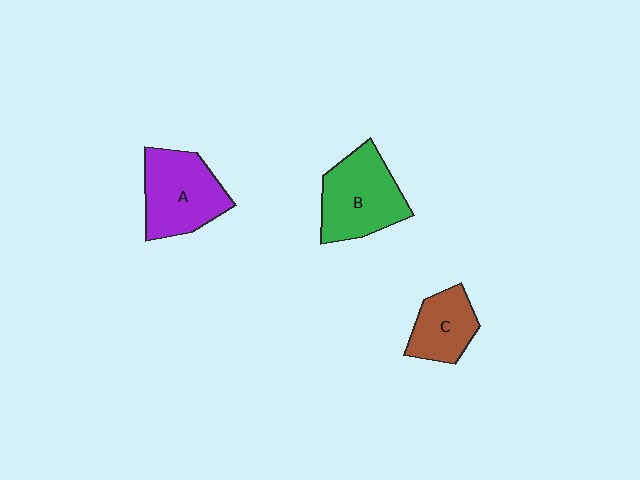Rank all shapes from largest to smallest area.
From largest to smallest: B (green), A (purple), C (brown).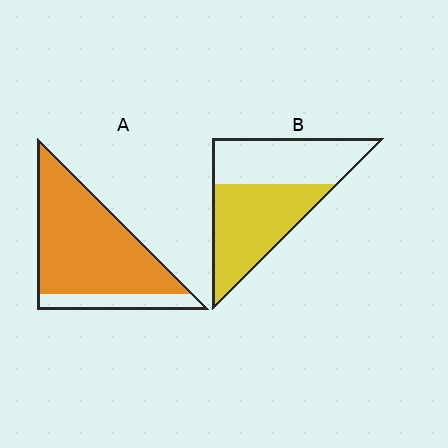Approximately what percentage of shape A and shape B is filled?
A is approximately 80% and B is approximately 55%.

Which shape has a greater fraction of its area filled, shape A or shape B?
Shape A.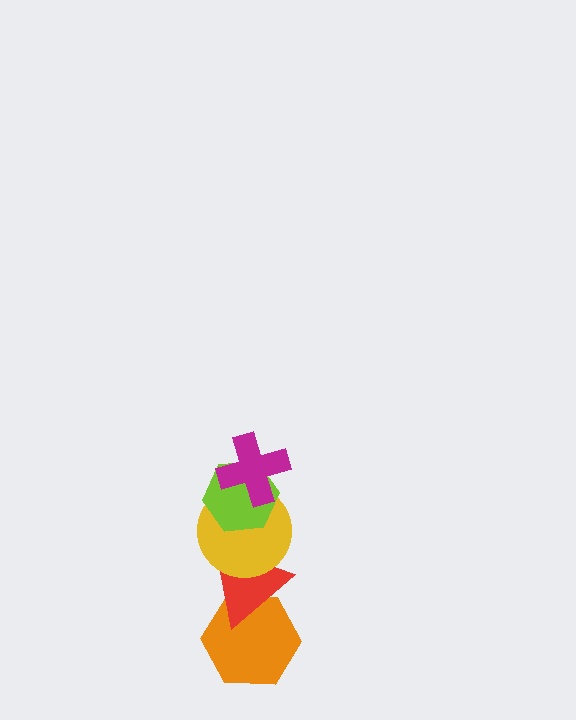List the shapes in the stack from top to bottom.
From top to bottom: the magenta cross, the lime hexagon, the yellow circle, the red triangle, the orange hexagon.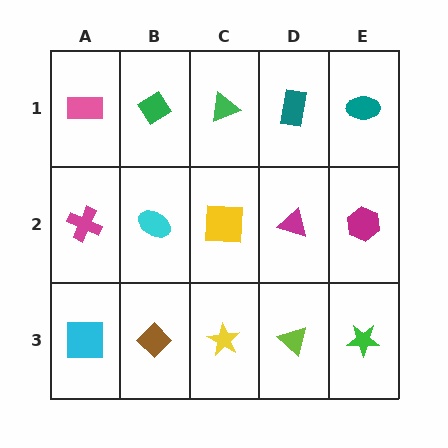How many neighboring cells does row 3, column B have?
3.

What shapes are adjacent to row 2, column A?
A pink rectangle (row 1, column A), a cyan square (row 3, column A), a cyan ellipse (row 2, column B).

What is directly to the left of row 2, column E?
A magenta triangle.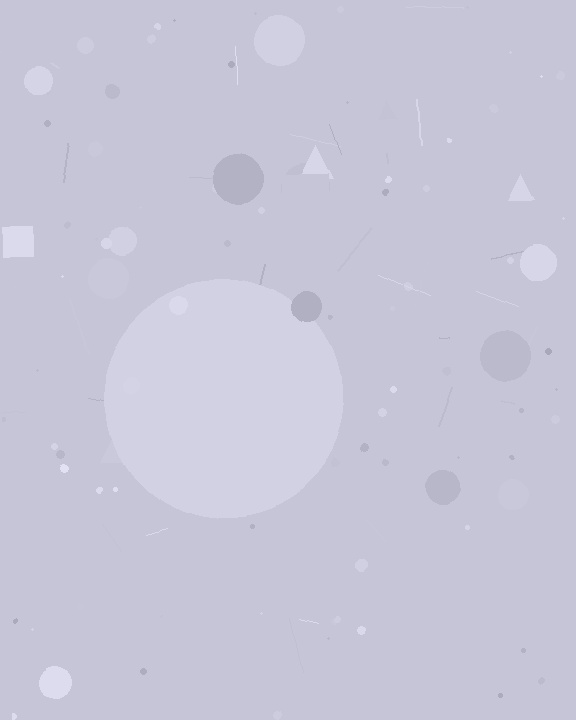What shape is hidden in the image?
A circle is hidden in the image.